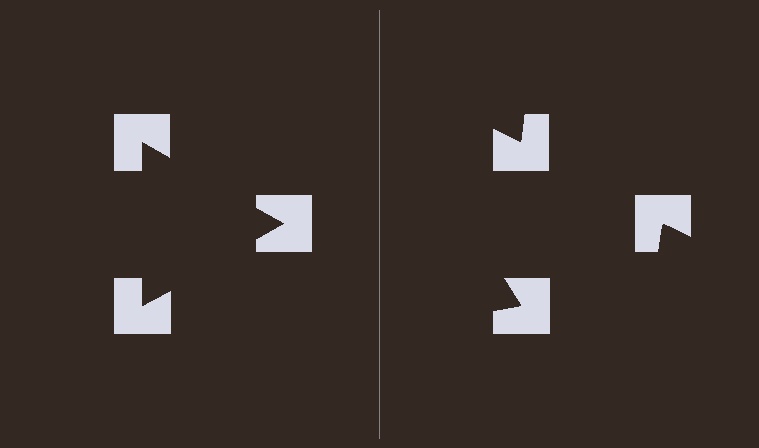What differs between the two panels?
The notched squares are positioned identically on both sides; only the wedge orientations differ. On the left they align to a triangle; on the right they are misaligned.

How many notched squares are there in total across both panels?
6 — 3 on each side.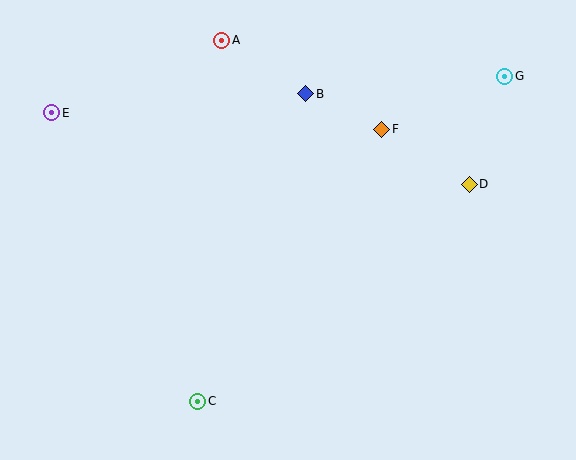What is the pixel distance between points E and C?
The distance between E and C is 324 pixels.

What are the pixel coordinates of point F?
Point F is at (382, 129).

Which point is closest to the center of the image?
Point B at (306, 94) is closest to the center.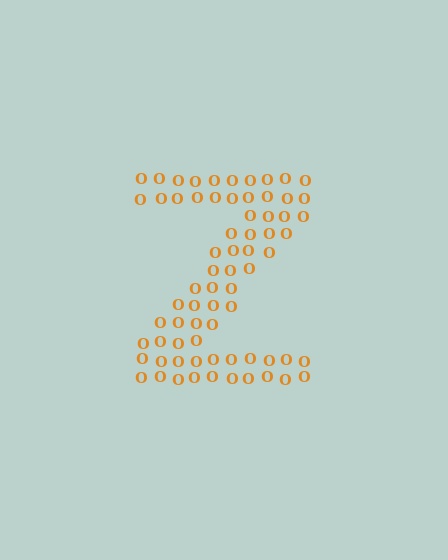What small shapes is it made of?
It is made of small letter O's.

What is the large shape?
The large shape is the letter Z.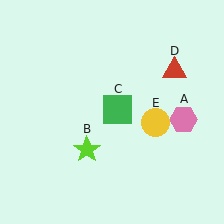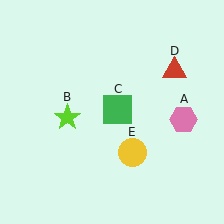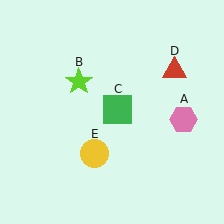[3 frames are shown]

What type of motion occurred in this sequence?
The lime star (object B), yellow circle (object E) rotated clockwise around the center of the scene.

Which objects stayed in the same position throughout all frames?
Pink hexagon (object A) and green square (object C) and red triangle (object D) remained stationary.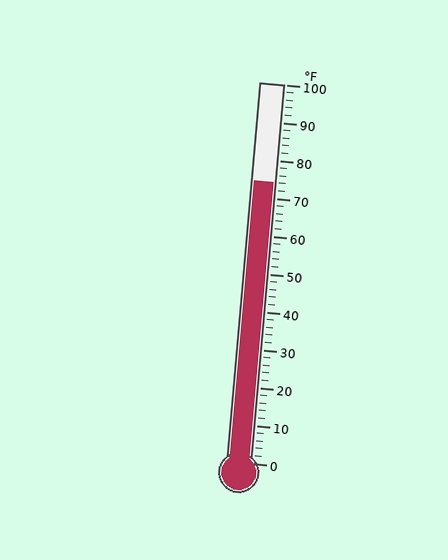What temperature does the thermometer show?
The thermometer shows approximately 74°F.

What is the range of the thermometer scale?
The thermometer scale ranges from 0°F to 100°F.